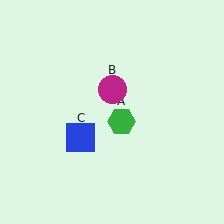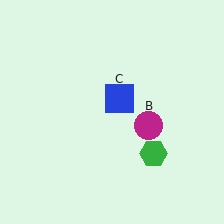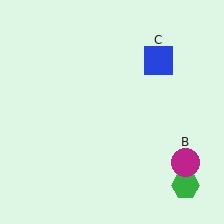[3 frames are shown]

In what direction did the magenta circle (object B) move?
The magenta circle (object B) moved down and to the right.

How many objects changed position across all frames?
3 objects changed position: green hexagon (object A), magenta circle (object B), blue square (object C).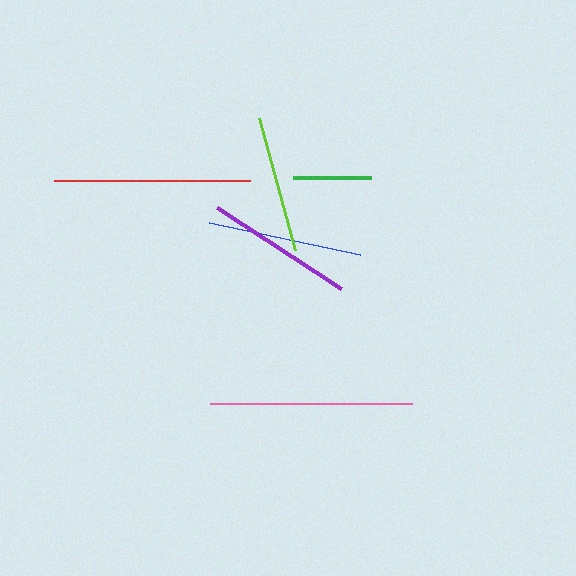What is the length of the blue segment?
The blue segment is approximately 154 pixels long.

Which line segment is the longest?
The pink line is the longest at approximately 202 pixels.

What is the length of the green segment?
The green segment is approximately 78 pixels long.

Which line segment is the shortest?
The green line is the shortest at approximately 78 pixels.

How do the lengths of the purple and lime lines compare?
The purple and lime lines are approximately the same length.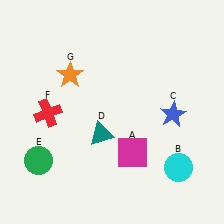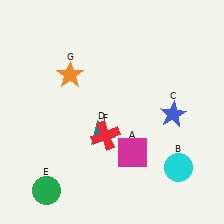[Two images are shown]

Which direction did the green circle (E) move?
The green circle (E) moved down.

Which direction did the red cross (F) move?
The red cross (F) moved right.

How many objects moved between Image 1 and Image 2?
2 objects moved between the two images.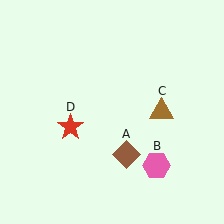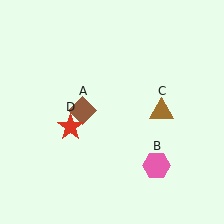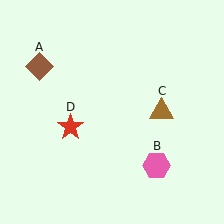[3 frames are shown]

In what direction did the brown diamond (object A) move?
The brown diamond (object A) moved up and to the left.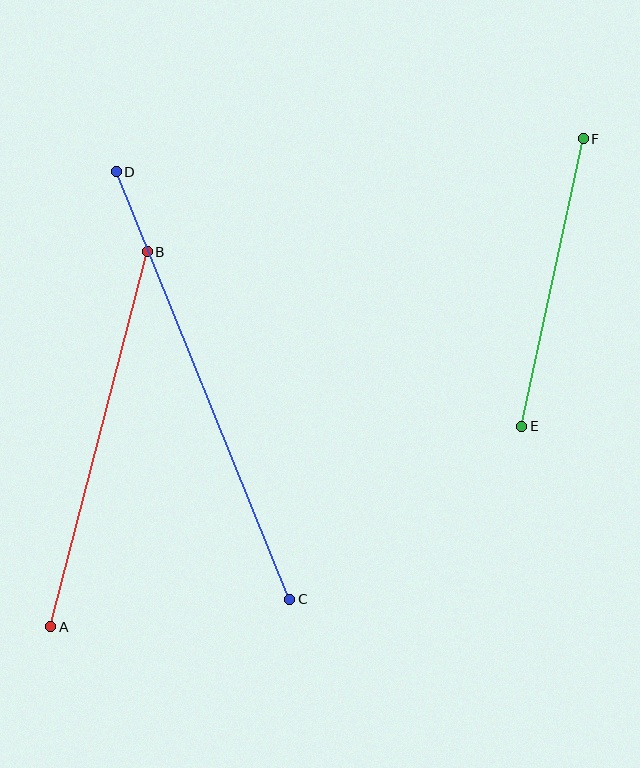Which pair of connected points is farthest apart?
Points C and D are farthest apart.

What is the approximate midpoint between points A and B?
The midpoint is at approximately (99, 439) pixels.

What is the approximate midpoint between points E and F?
The midpoint is at approximately (552, 283) pixels.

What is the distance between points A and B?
The distance is approximately 387 pixels.